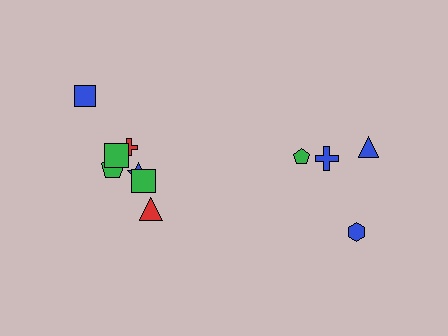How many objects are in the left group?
There are 7 objects.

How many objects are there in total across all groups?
There are 11 objects.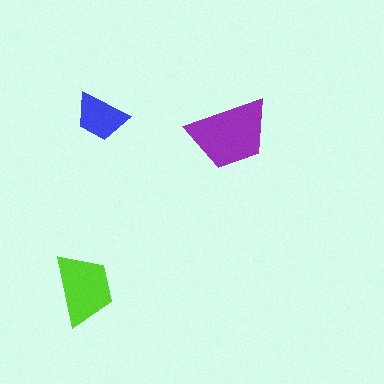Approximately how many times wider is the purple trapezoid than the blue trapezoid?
About 1.5 times wider.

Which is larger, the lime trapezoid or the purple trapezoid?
The purple one.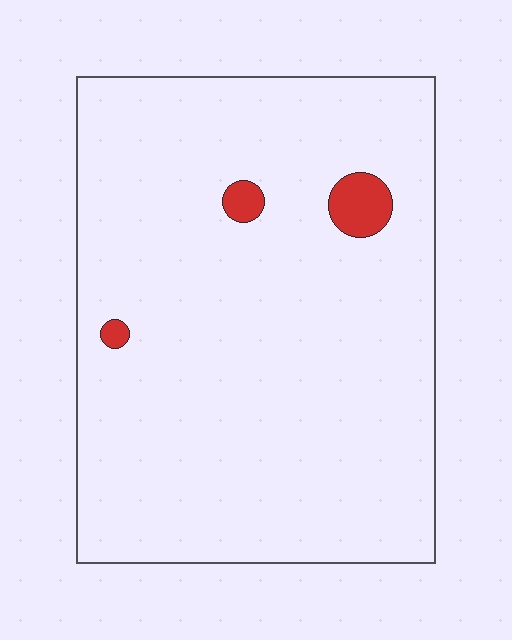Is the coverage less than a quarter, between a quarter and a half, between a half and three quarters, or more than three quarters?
Less than a quarter.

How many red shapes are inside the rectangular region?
3.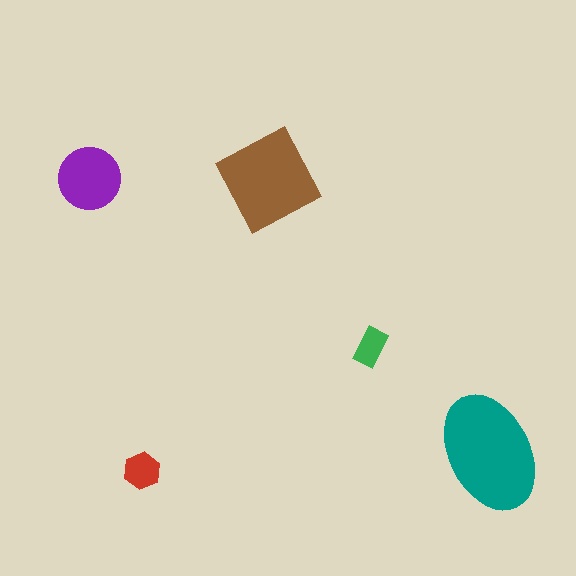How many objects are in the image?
There are 5 objects in the image.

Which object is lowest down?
The red hexagon is bottommost.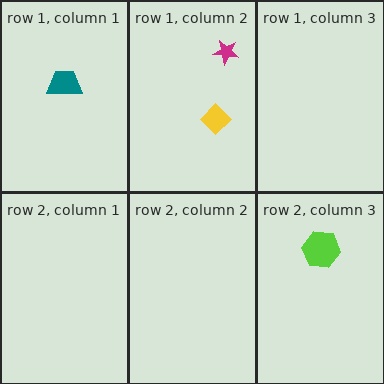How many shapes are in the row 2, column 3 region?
1.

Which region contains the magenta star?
The row 1, column 2 region.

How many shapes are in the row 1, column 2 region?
2.